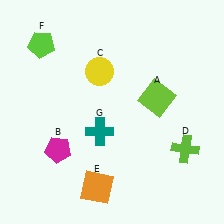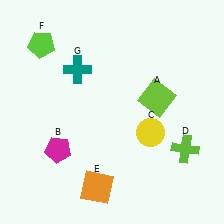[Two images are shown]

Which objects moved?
The objects that moved are: the yellow circle (C), the teal cross (G).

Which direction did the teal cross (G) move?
The teal cross (G) moved up.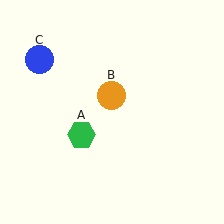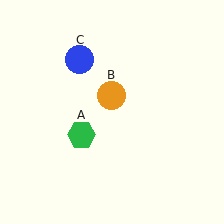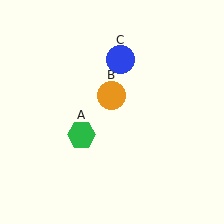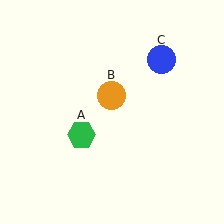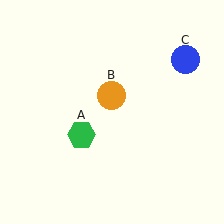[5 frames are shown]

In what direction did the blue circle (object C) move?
The blue circle (object C) moved right.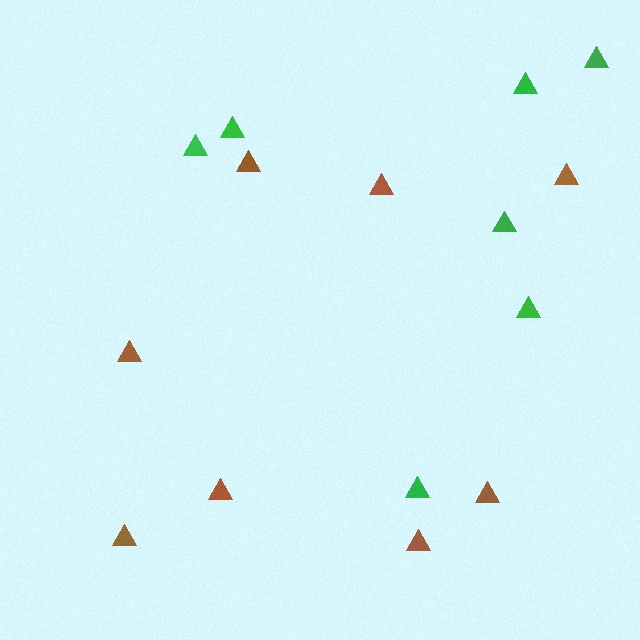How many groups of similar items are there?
There are 2 groups: one group of brown triangles (8) and one group of green triangles (7).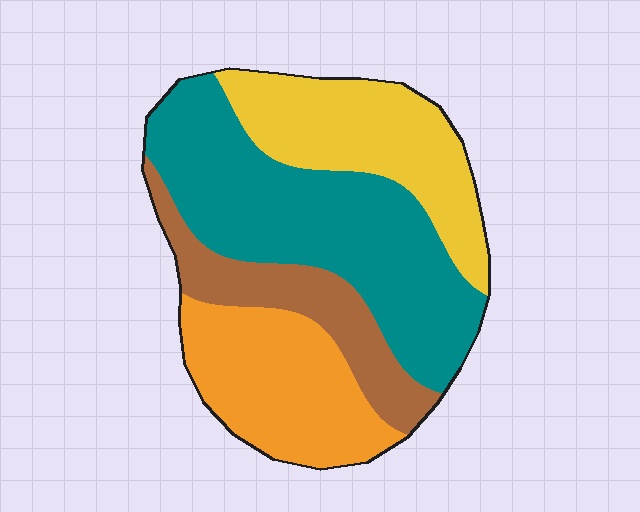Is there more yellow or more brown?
Yellow.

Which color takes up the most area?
Teal, at roughly 40%.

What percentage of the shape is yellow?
Yellow takes up about one quarter (1/4) of the shape.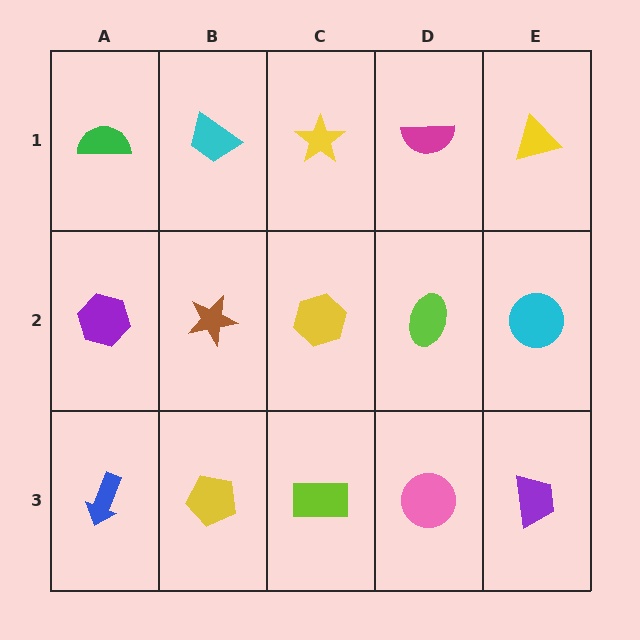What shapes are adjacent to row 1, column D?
A lime ellipse (row 2, column D), a yellow star (row 1, column C), a yellow triangle (row 1, column E).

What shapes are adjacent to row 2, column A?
A green semicircle (row 1, column A), a blue arrow (row 3, column A), a brown star (row 2, column B).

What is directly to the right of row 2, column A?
A brown star.